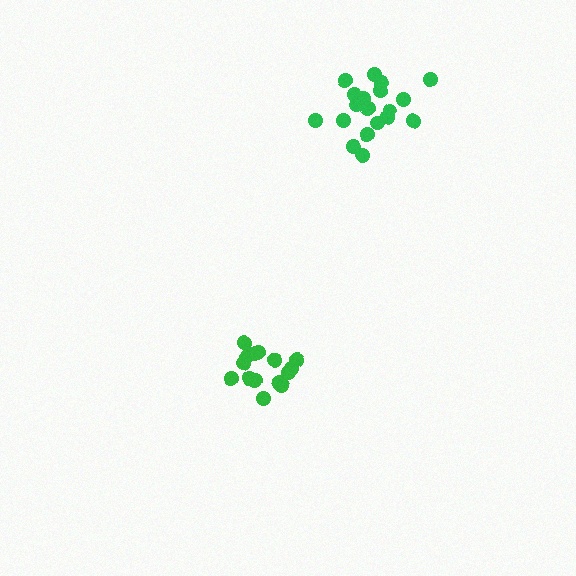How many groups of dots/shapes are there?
There are 2 groups.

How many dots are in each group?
Group 1: 19 dots, Group 2: 15 dots (34 total).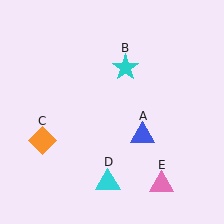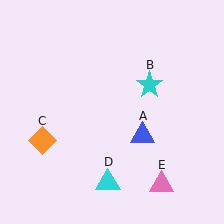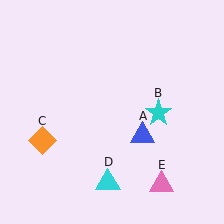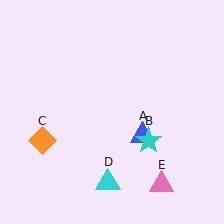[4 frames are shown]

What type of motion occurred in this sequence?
The cyan star (object B) rotated clockwise around the center of the scene.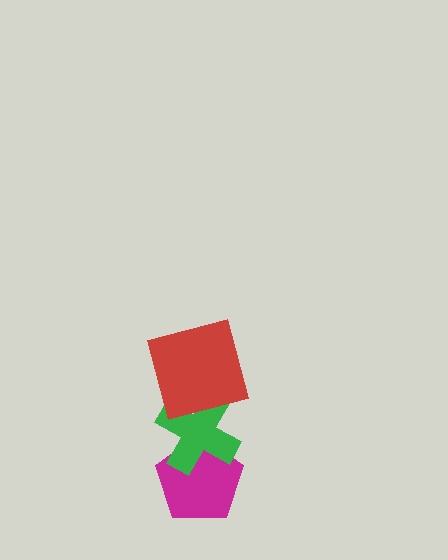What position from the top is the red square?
The red square is 1st from the top.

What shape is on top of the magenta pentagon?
The green cross is on top of the magenta pentagon.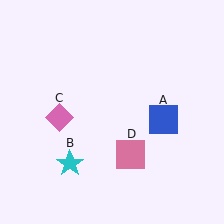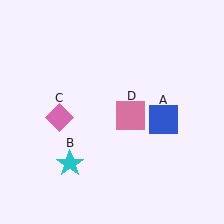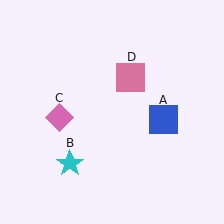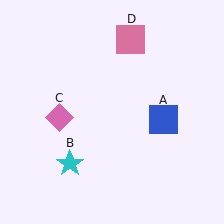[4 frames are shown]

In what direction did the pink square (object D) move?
The pink square (object D) moved up.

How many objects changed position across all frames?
1 object changed position: pink square (object D).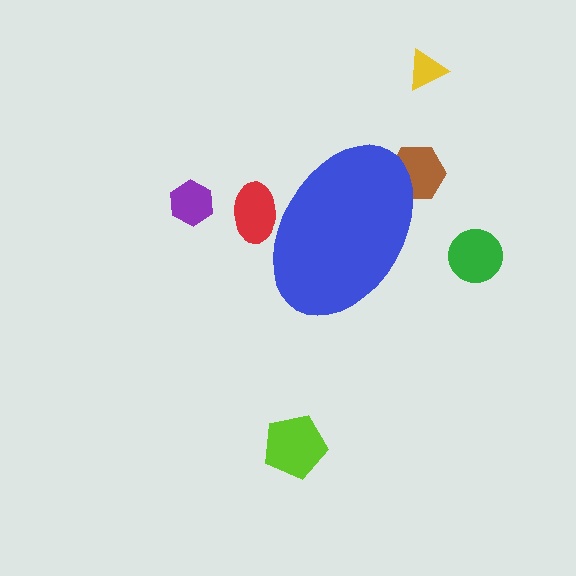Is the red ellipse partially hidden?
Yes, the red ellipse is partially hidden behind the blue ellipse.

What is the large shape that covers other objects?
A blue ellipse.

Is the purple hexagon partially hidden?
No, the purple hexagon is fully visible.